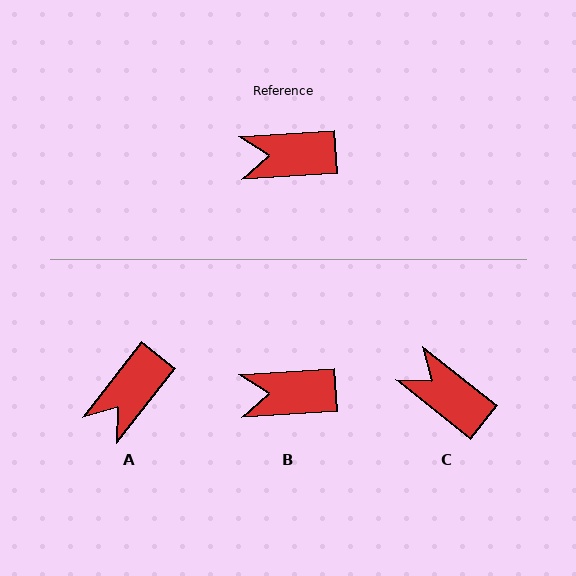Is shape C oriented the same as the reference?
No, it is off by about 42 degrees.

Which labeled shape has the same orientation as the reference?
B.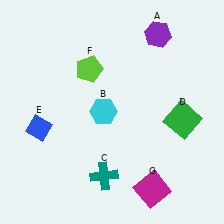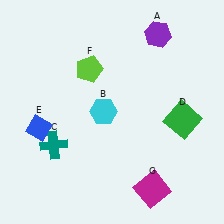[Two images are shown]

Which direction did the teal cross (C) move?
The teal cross (C) moved left.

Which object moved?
The teal cross (C) moved left.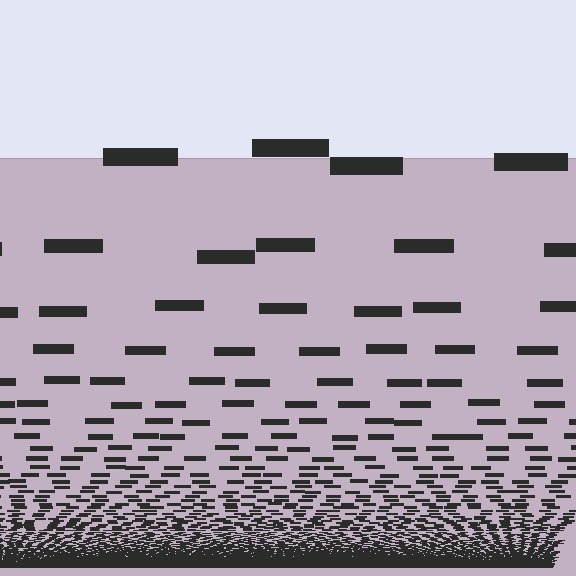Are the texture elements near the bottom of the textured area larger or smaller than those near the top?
Smaller. The gradient is inverted — elements near the bottom are smaller and denser.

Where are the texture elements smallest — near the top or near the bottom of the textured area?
Near the bottom.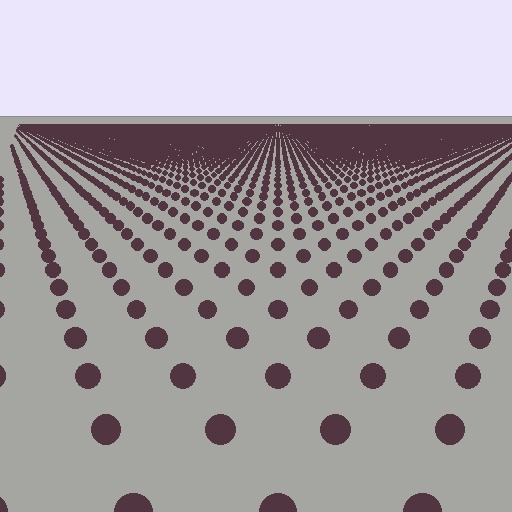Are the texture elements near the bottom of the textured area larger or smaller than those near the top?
Larger. Near the bottom, elements are closer to the viewer and appear at a bigger on-screen size.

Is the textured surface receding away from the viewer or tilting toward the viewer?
The surface is receding away from the viewer. Texture elements get smaller and denser toward the top.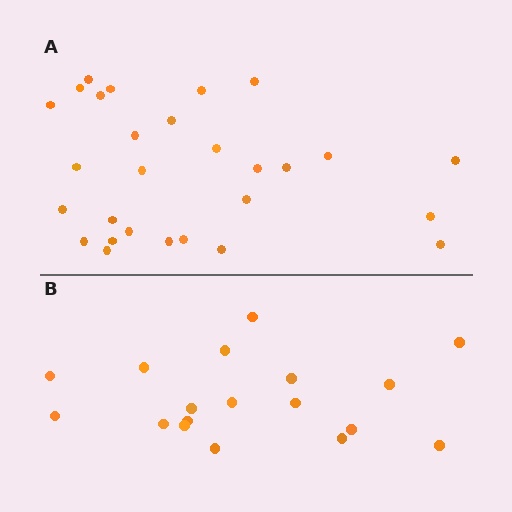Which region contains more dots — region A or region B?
Region A (the top region) has more dots.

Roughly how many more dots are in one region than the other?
Region A has roughly 10 or so more dots than region B.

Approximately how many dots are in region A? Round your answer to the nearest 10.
About 30 dots. (The exact count is 28, which rounds to 30.)